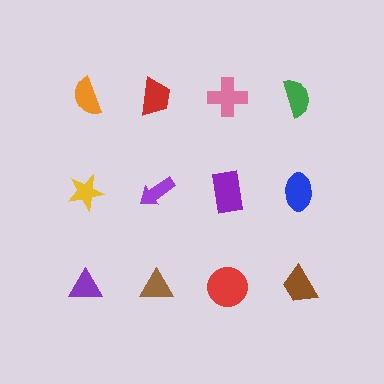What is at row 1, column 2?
A red trapezoid.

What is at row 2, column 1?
A yellow star.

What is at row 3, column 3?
A red circle.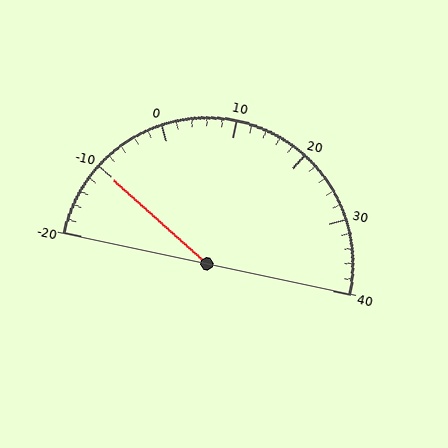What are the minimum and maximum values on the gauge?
The gauge ranges from -20 to 40.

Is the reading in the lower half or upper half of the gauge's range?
The reading is in the lower half of the range (-20 to 40).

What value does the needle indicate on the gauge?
The needle indicates approximately -10.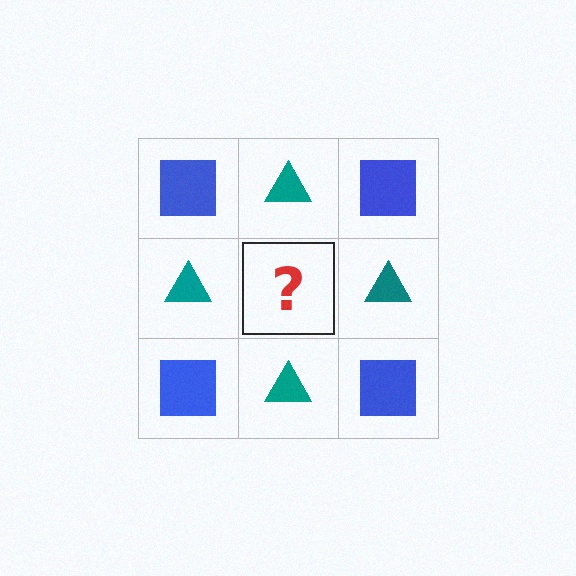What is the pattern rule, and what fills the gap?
The rule is that it alternates blue square and teal triangle in a checkerboard pattern. The gap should be filled with a blue square.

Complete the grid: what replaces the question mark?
The question mark should be replaced with a blue square.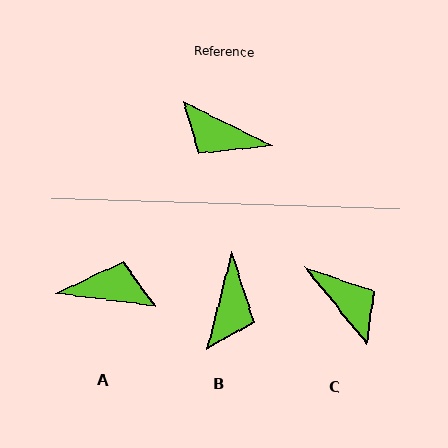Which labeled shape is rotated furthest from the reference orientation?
A, about 161 degrees away.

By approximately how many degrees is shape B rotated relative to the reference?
Approximately 102 degrees counter-clockwise.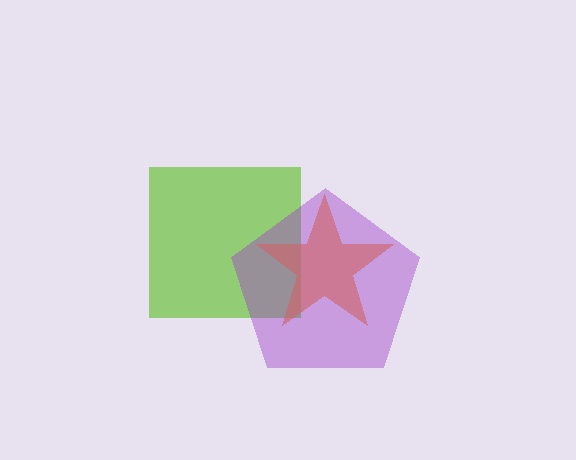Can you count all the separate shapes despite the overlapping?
Yes, there are 3 separate shapes.